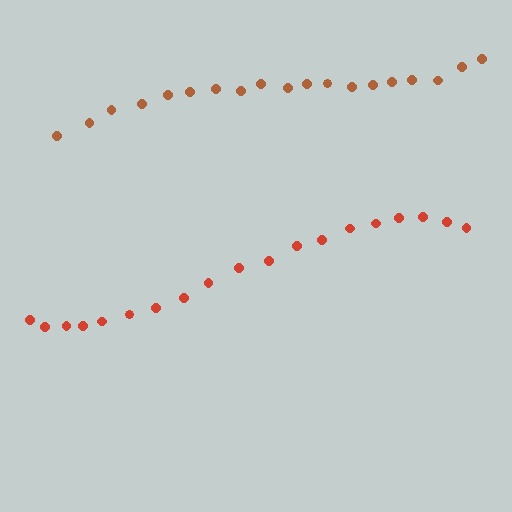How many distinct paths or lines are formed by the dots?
There are 2 distinct paths.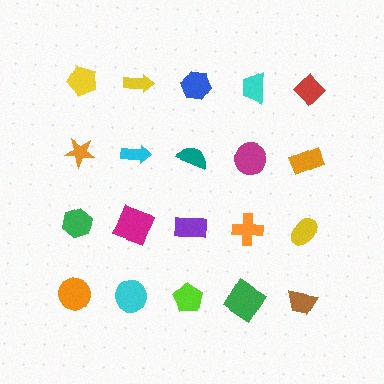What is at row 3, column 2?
A magenta square.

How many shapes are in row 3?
5 shapes.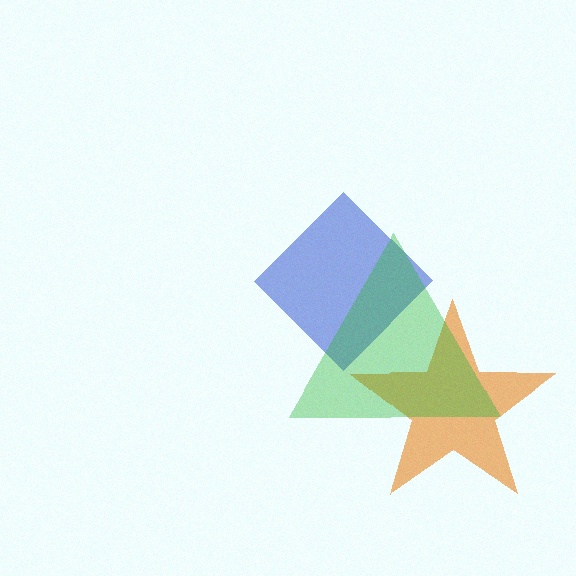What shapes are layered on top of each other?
The layered shapes are: a blue diamond, an orange star, a green triangle.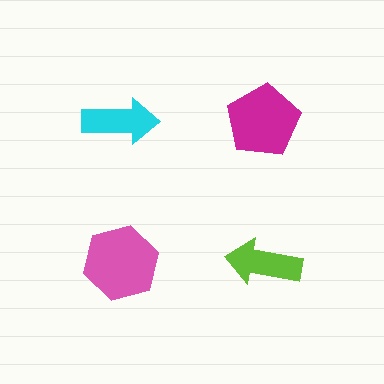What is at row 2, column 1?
A pink hexagon.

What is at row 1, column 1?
A cyan arrow.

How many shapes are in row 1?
2 shapes.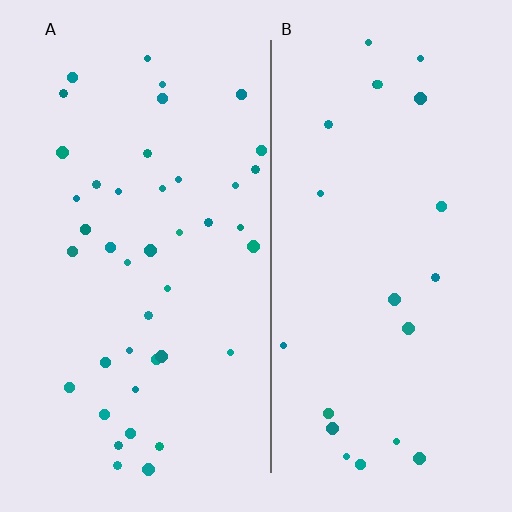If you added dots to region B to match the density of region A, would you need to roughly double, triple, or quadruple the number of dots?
Approximately double.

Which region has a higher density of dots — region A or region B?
A (the left).